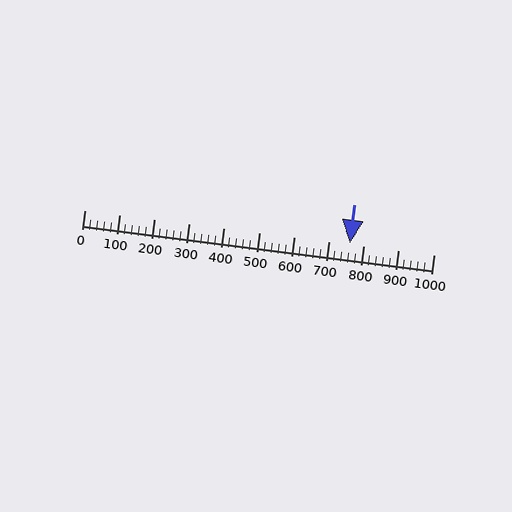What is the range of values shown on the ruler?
The ruler shows values from 0 to 1000.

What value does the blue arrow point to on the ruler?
The blue arrow points to approximately 760.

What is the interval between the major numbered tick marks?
The major tick marks are spaced 100 units apart.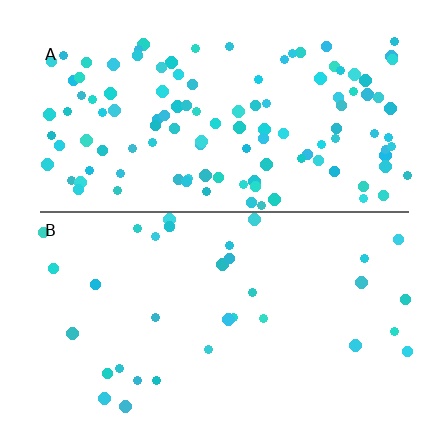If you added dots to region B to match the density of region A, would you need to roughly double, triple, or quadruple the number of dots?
Approximately quadruple.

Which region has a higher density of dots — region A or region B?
A (the top).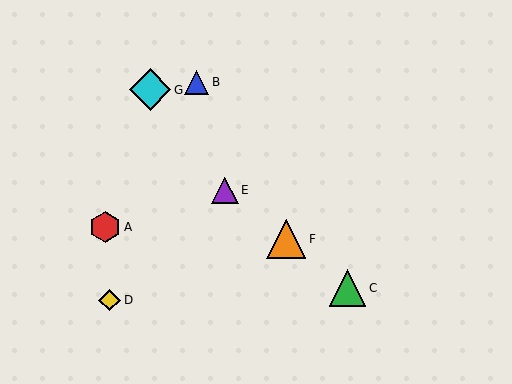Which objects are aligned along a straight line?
Objects C, E, F are aligned along a straight line.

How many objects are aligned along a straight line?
3 objects (C, E, F) are aligned along a straight line.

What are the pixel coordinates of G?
Object G is at (150, 90).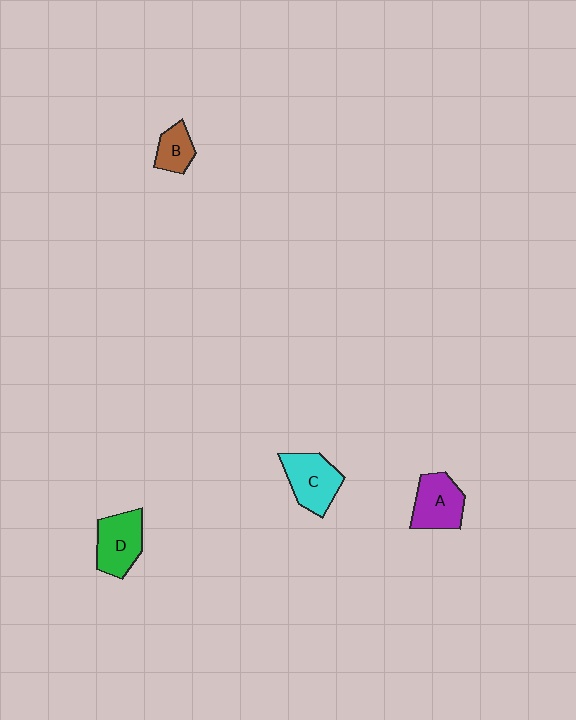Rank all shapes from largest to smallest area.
From largest to smallest: C (cyan), D (green), A (purple), B (brown).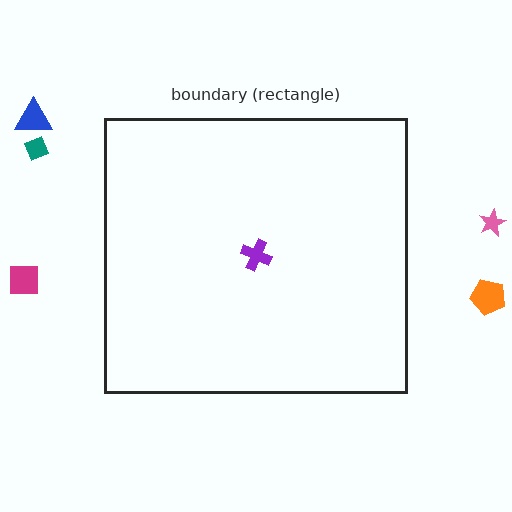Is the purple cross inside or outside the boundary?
Inside.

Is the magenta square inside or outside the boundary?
Outside.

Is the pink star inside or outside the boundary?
Outside.